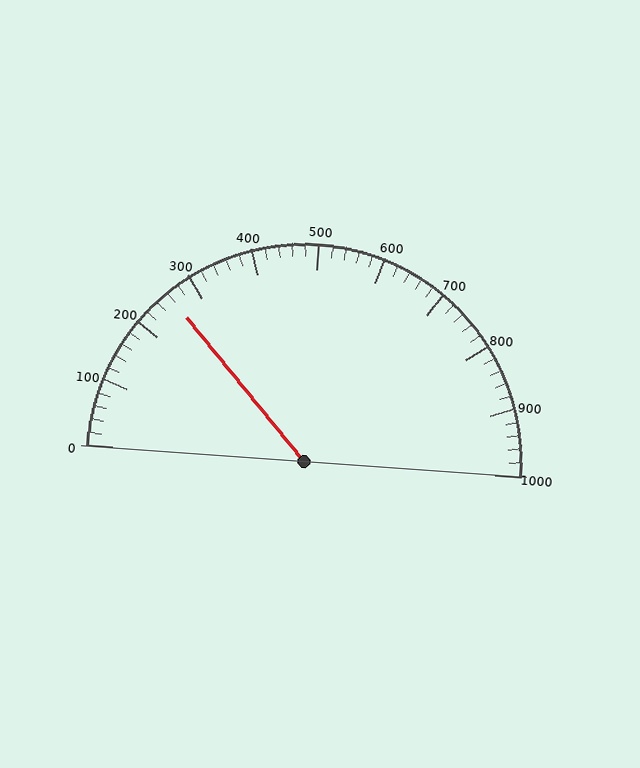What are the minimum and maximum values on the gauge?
The gauge ranges from 0 to 1000.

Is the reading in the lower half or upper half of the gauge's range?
The reading is in the lower half of the range (0 to 1000).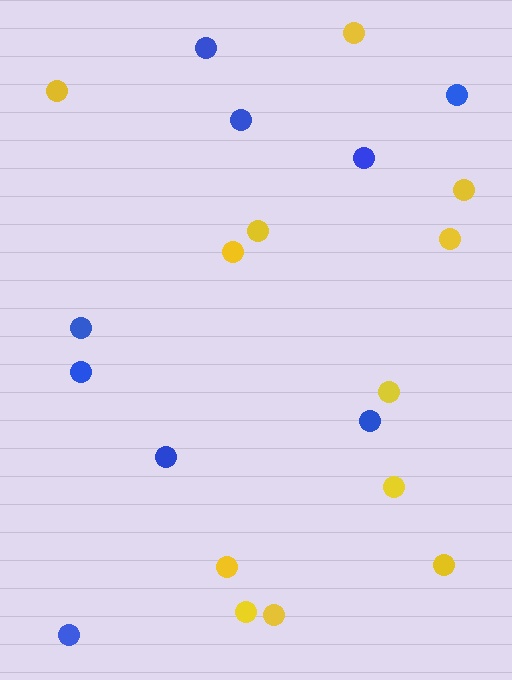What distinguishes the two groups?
There are 2 groups: one group of yellow circles (12) and one group of blue circles (9).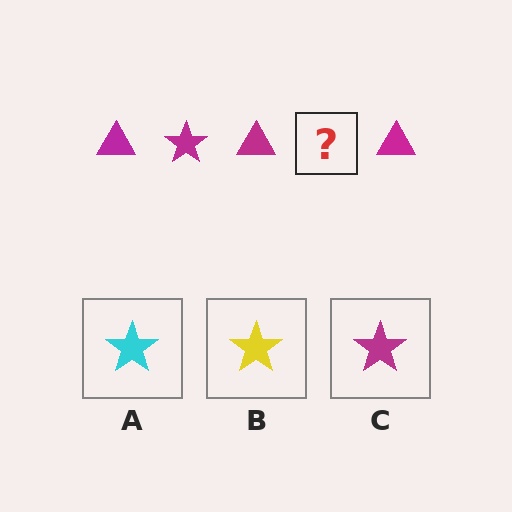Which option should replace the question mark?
Option C.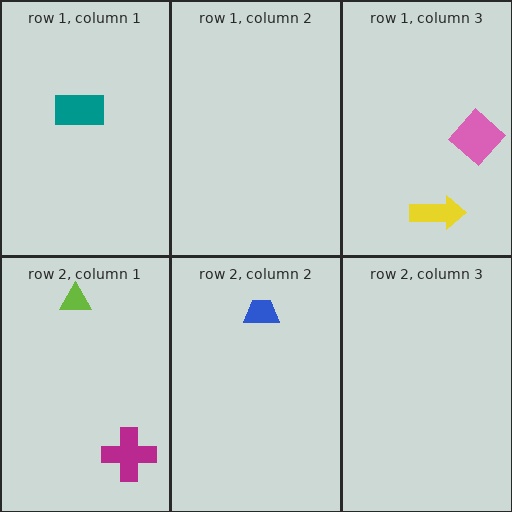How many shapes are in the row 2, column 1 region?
2.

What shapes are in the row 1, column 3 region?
The yellow arrow, the pink diamond.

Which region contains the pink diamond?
The row 1, column 3 region.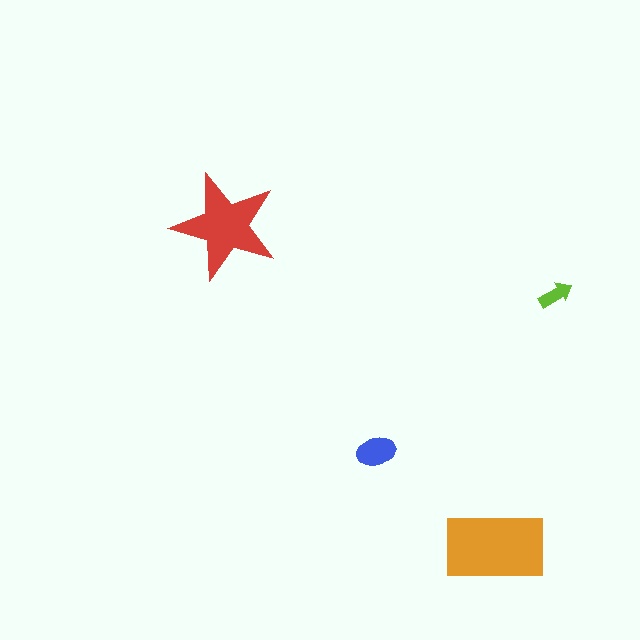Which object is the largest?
The orange rectangle.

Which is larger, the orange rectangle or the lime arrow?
The orange rectangle.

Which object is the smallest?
The lime arrow.